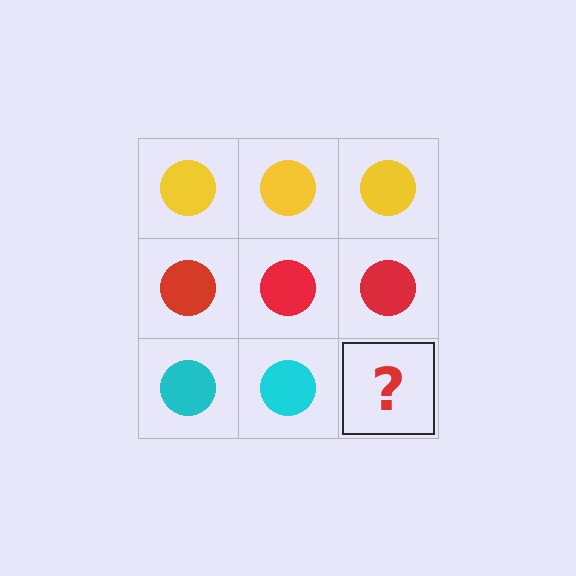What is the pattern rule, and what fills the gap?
The rule is that each row has a consistent color. The gap should be filled with a cyan circle.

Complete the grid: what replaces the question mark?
The question mark should be replaced with a cyan circle.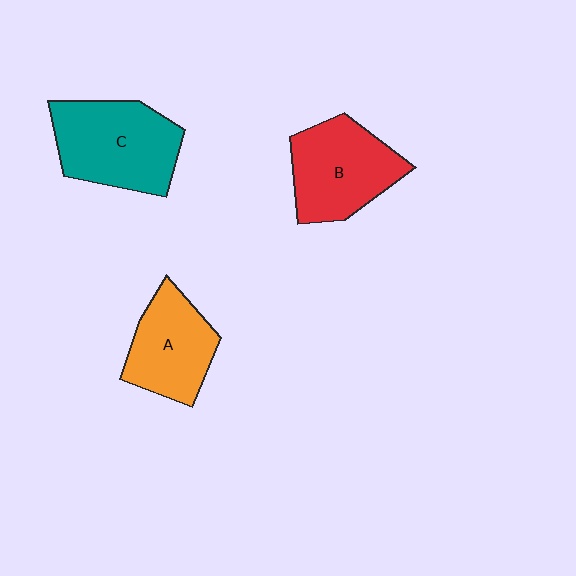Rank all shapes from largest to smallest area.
From largest to smallest: C (teal), B (red), A (orange).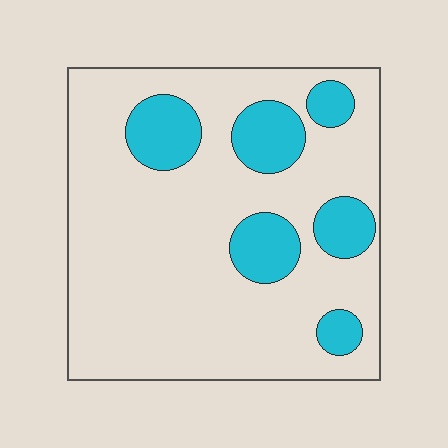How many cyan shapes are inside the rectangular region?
6.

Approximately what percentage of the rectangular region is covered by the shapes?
Approximately 20%.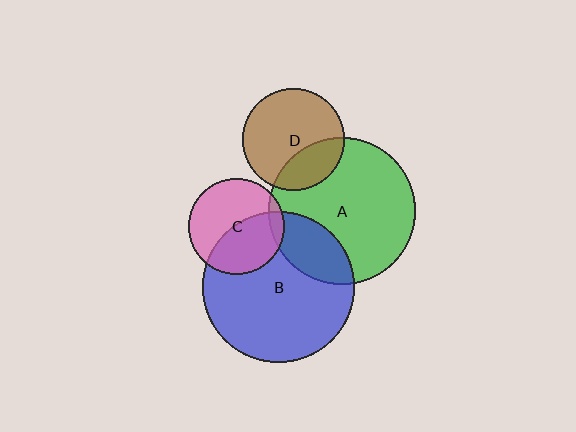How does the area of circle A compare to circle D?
Approximately 2.1 times.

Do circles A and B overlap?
Yes.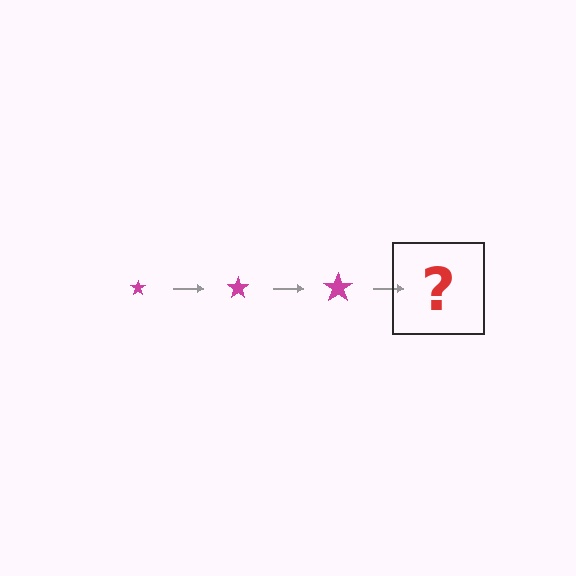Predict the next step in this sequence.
The next step is a magenta star, larger than the previous one.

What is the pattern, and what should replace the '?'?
The pattern is that the star gets progressively larger each step. The '?' should be a magenta star, larger than the previous one.